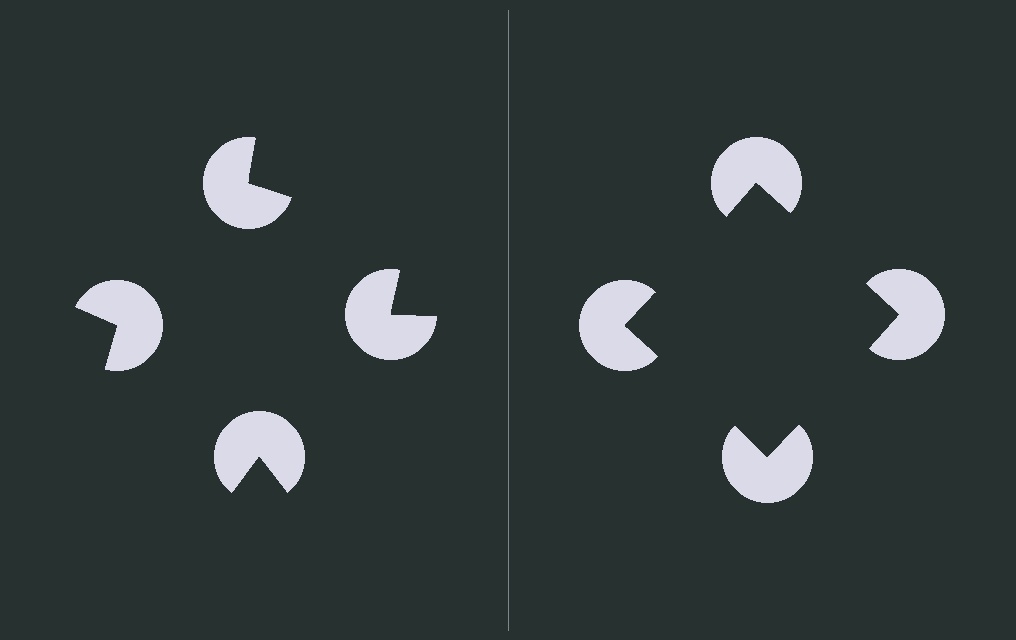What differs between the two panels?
The pac-man discs are positioned identically on both sides; only the wedge orientations differ. On the right they align to a square; on the left they are misaligned.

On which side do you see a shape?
An illusory square appears on the right side. On the left side the wedge cuts are rotated, so no coherent shape forms.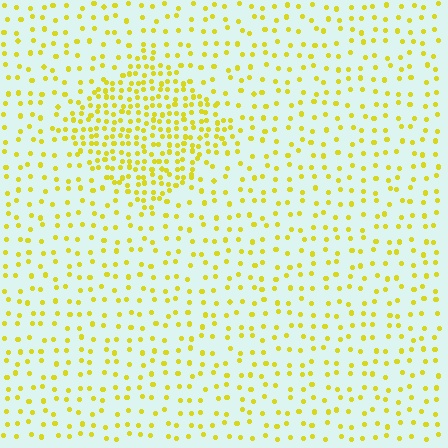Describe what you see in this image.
The image contains small yellow elements arranged at two different densities. A diamond-shaped region is visible where the elements are more densely packed than the surrounding area.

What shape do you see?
I see a diamond.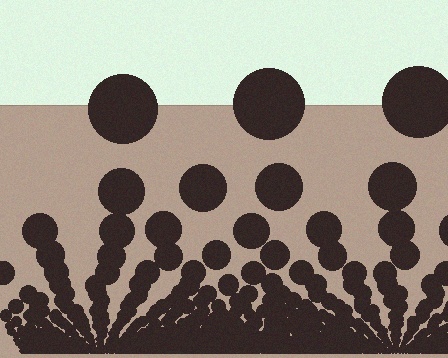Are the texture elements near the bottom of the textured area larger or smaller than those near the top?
Smaller. The gradient is inverted — elements near the bottom are smaller and denser.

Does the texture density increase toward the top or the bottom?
Density increases toward the bottom.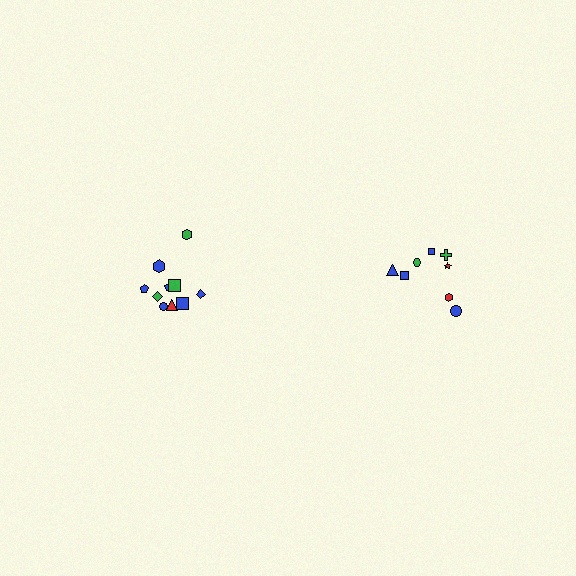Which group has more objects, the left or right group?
The left group.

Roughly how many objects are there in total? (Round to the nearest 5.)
Roughly 20 objects in total.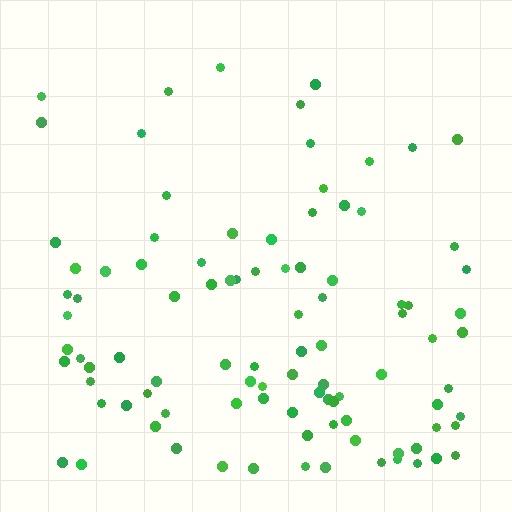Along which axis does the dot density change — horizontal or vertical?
Vertical.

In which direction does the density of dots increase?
From top to bottom, with the bottom side densest.